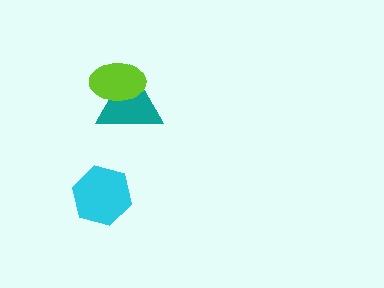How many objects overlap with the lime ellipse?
1 object overlaps with the lime ellipse.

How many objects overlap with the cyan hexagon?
0 objects overlap with the cyan hexagon.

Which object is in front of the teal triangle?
The lime ellipse is in front of the teal triangle.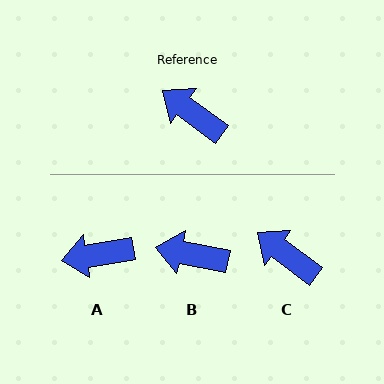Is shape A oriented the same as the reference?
No, it is off by about 45 degrees.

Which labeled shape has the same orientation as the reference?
C.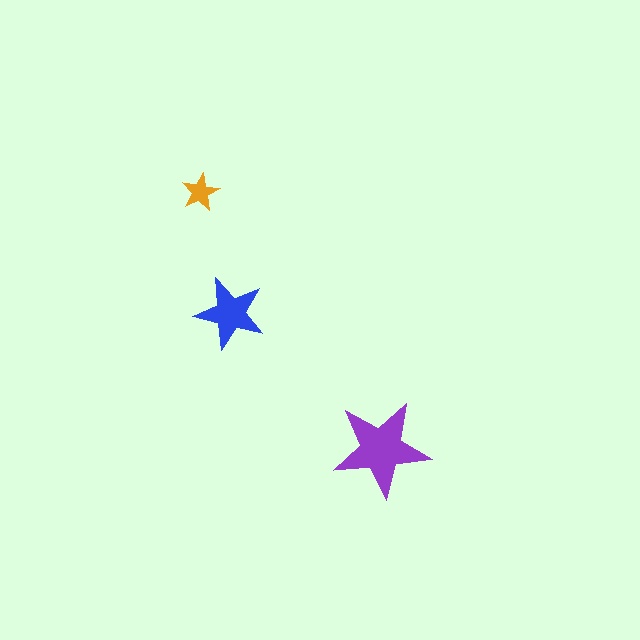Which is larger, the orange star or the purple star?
The purple one.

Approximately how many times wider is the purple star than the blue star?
About 1.5 times wider.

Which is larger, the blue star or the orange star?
The blue one.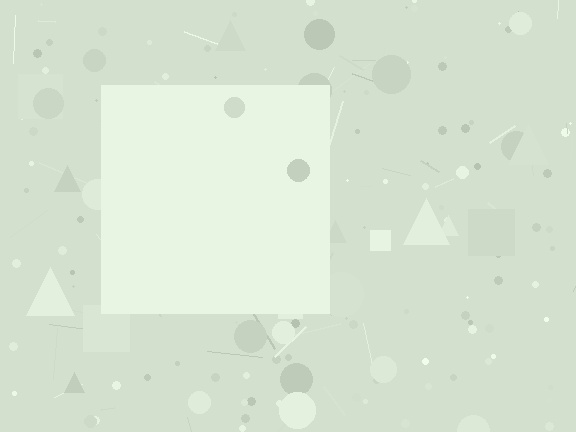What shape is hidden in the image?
A square is hidden in the image.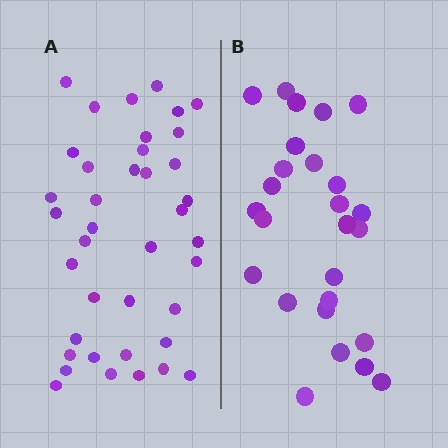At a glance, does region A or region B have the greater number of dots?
Region A (the left region) has more dots.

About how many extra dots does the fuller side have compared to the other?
Region A has approximately 15 more dots than region B.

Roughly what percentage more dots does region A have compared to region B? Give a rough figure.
About 50% more.